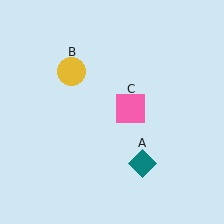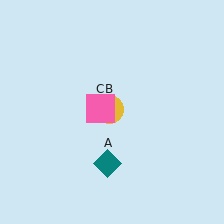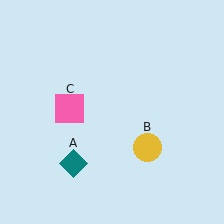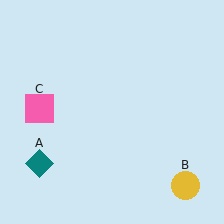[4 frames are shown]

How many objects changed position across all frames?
3 objects changed position: teal diamond (object A), yellow circle (object B), pink square (object C).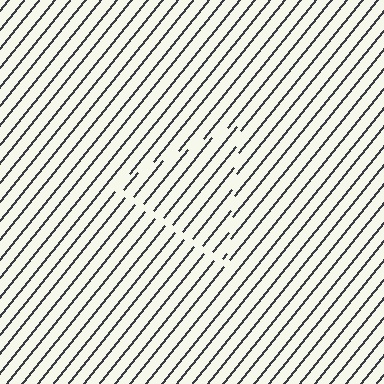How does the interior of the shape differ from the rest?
The interior of the shape contains the same grating, shifted by half a period — the contour is defined by the phase discontinuity where line-ends from the inner and outer gratings abut.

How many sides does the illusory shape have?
3 sides — the line-ends trace a triangle.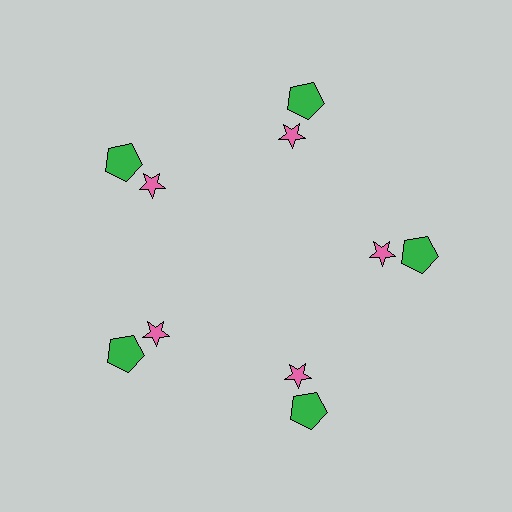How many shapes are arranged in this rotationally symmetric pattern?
There are 10 shapes, arranged in 5 groups of 2.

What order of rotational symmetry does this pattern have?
This pattern has 5-fold rotational symmetry.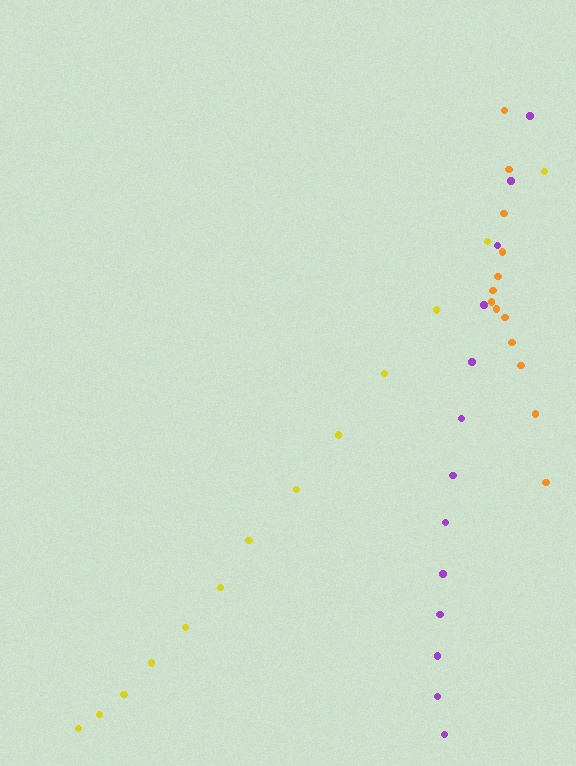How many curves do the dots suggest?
There are 3 distinct paths.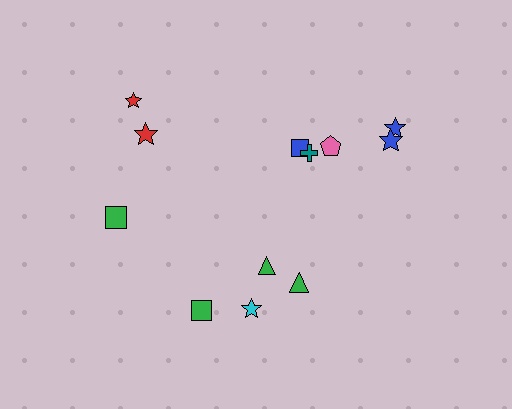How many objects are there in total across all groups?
There are 12 objects.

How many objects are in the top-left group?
There are 3 objects.